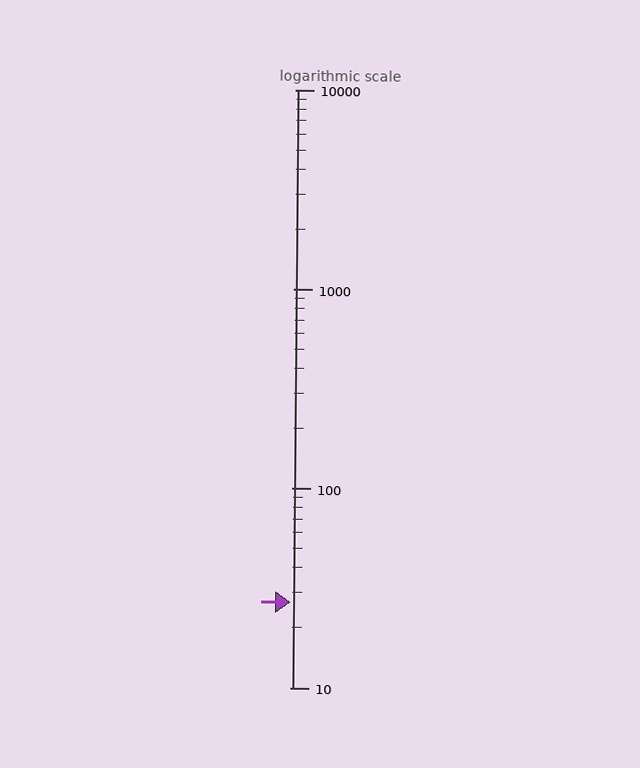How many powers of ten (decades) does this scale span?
The scale spans 3 decades, from 10 to 10000.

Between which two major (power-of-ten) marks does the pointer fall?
The pointer is between 10 and 100.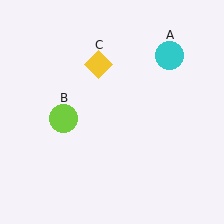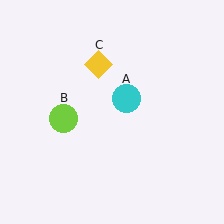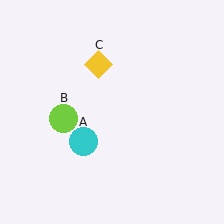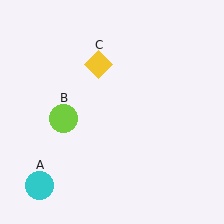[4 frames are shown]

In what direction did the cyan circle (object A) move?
The cyan circle (object A) moved down and to the left.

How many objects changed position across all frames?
1 object changed position: cyan circle (object A).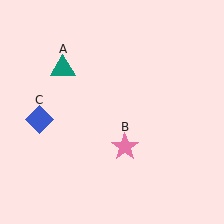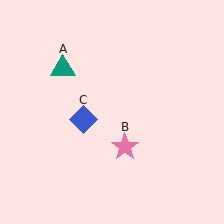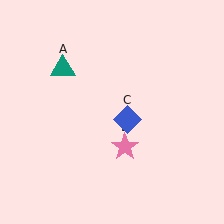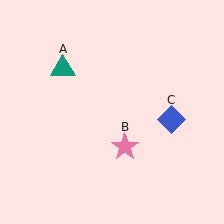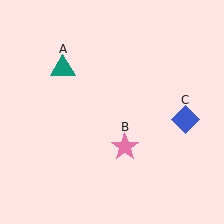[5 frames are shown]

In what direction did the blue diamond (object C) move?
The blue diamond (object C) moved right.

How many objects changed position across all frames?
1 object changed position: blue diamond (object C).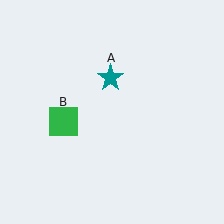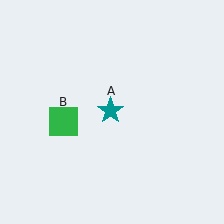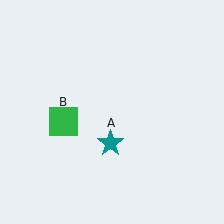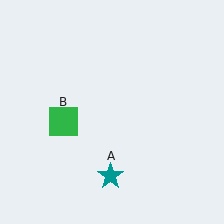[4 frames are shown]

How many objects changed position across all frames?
1 object changed position: teal star (object A).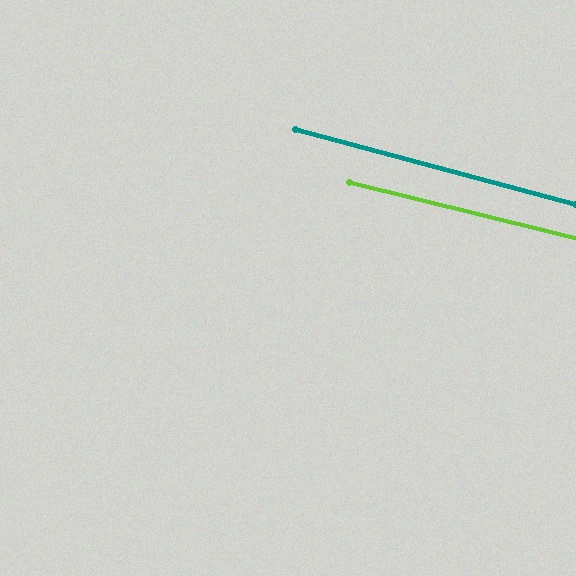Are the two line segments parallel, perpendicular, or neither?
Parallel — their directions differ by only 1.2°.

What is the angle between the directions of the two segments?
Approximately 1 degree.